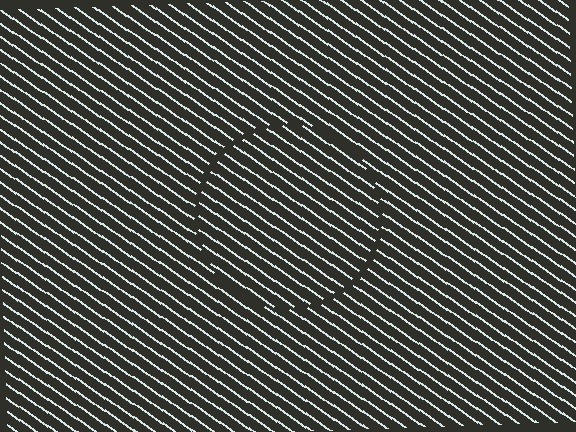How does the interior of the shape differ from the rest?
The interior of the shape contains the same grating, shifted by half a period — the contour is defined by the phase discontinuity where line-ends from the inner and outer gratings abut.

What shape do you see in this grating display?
An illusory circle. The interior of the shape contains the same grating, shifted by half a period — the contour is defined by the phase discontinuity where line-ends from the inner and outer gratings abut.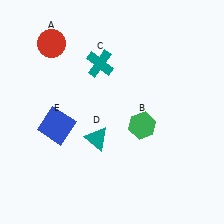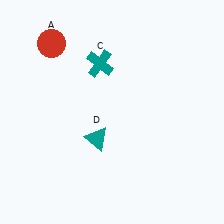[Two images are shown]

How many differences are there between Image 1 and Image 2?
There are 2 differences between the two images.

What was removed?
The green hexagon (B), the blue square (E) were removed in Image 2.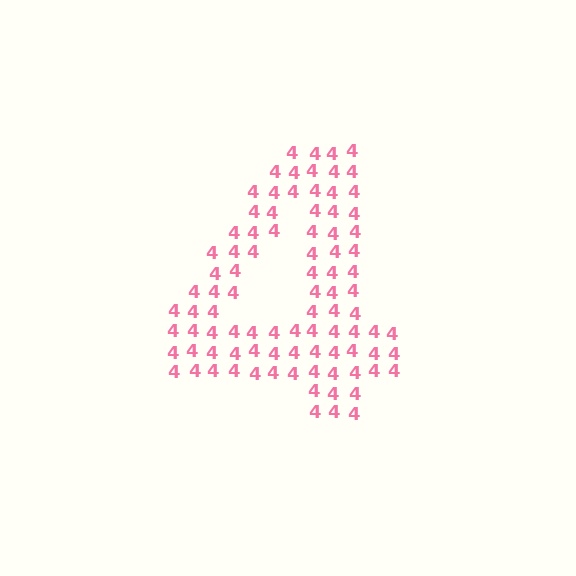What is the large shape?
The large shape is the digit 4.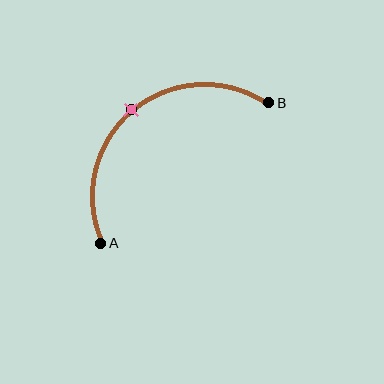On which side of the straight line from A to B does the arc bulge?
The arc bulges above and to the left of the straight line connecting A and B.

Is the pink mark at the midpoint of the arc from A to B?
Yes. The pink mark lies on the arc at equal arc-length from both A and B — it is the arc midpoint.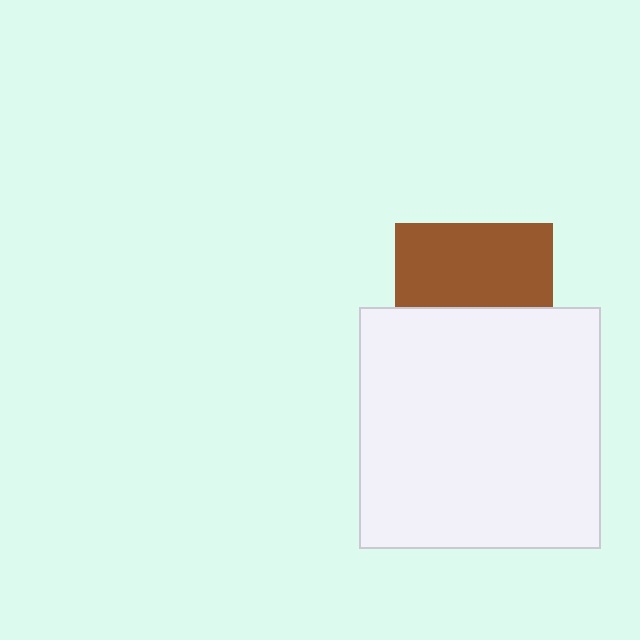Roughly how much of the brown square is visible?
About half of it is visible (roughly 53%).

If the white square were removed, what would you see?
You would see the complete brown square.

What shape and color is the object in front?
The object in front is a white square.